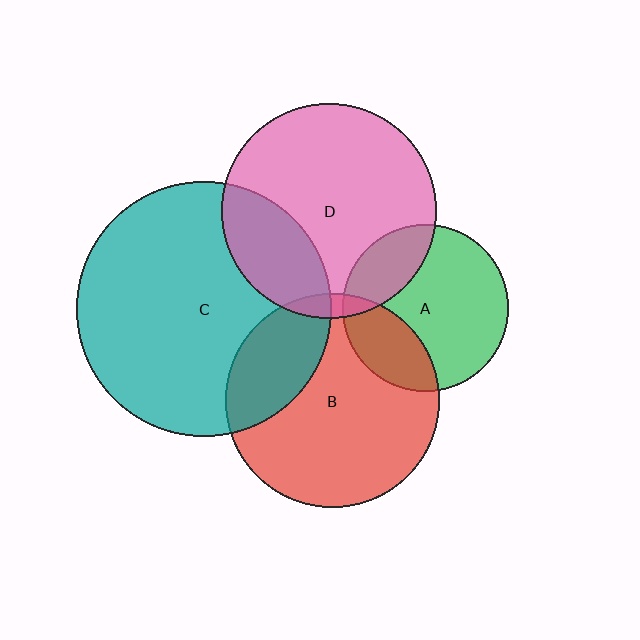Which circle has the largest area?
Circle C (teal).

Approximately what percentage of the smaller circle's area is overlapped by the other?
Approximately 5%.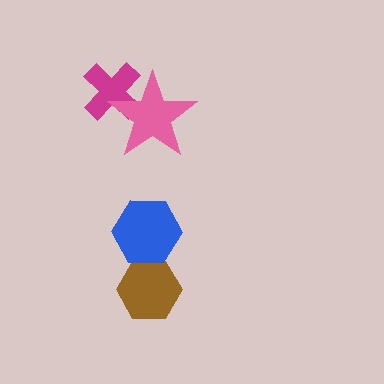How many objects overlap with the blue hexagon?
1 object overlaps with the blue hexagon.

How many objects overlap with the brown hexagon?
1 object overlaps with the brown hexagon.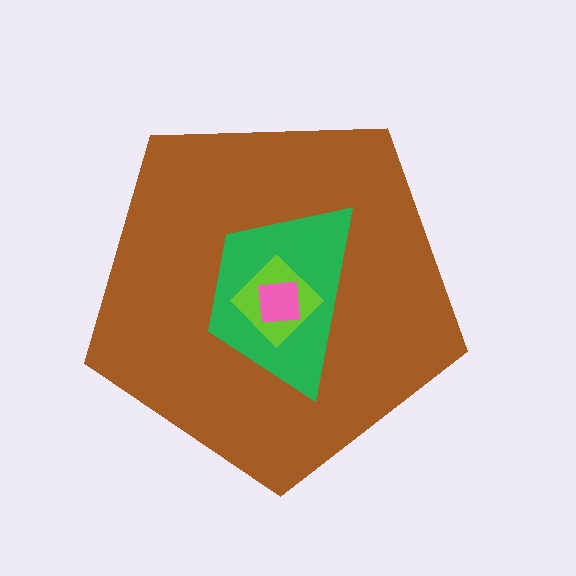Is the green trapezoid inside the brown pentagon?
Yes.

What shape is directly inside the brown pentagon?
The green trapezoid.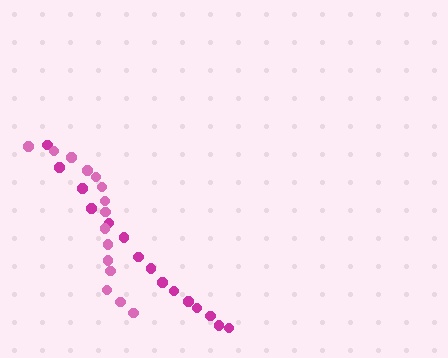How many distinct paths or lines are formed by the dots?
There are 2 distinct paths.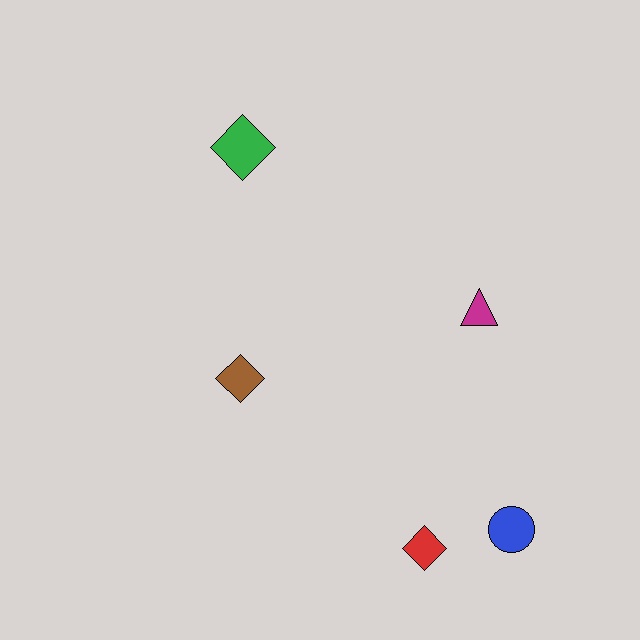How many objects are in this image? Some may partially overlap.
There are 5 objects.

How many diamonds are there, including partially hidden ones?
There are 3 diamonds.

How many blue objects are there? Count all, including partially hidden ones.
There is 1 blue object.